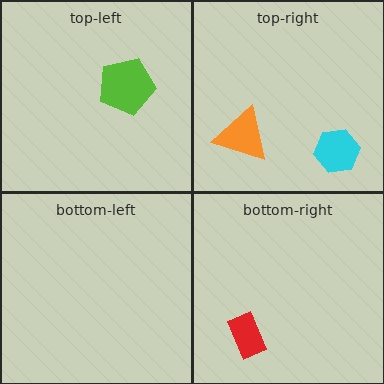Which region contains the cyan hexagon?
The top-right region.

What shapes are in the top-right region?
The cyan hexagon, the orange triangle.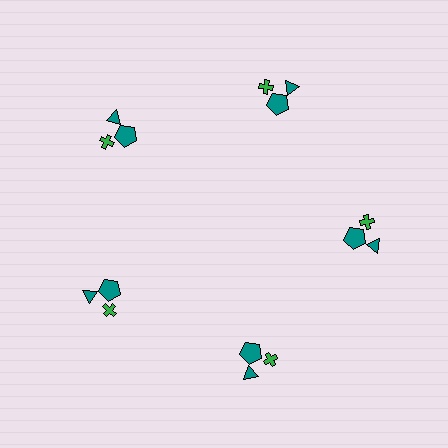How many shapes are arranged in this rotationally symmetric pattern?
There are 15 shapes, arranged in 5 groups of 3.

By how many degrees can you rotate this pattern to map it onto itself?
The pattern maps onto itself every 72 degrees of rotation.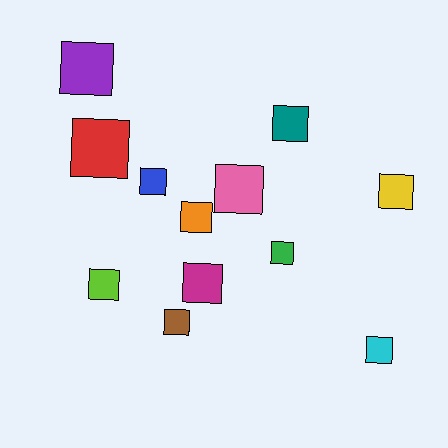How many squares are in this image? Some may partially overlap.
There are 12 squares.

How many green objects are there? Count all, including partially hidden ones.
There is 1 green object.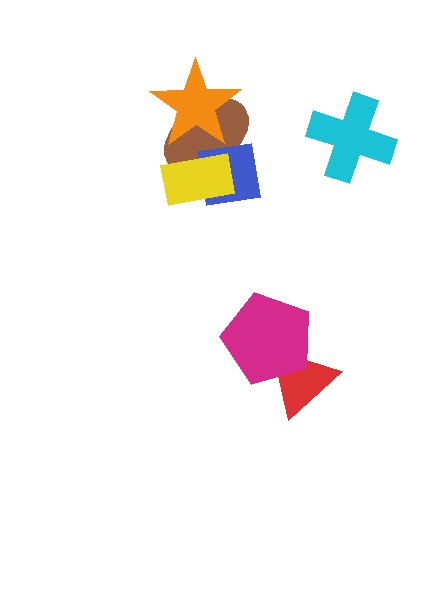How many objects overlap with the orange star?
2 objects overlap with the orange star.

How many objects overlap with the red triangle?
1 object overlaps with the red triangle.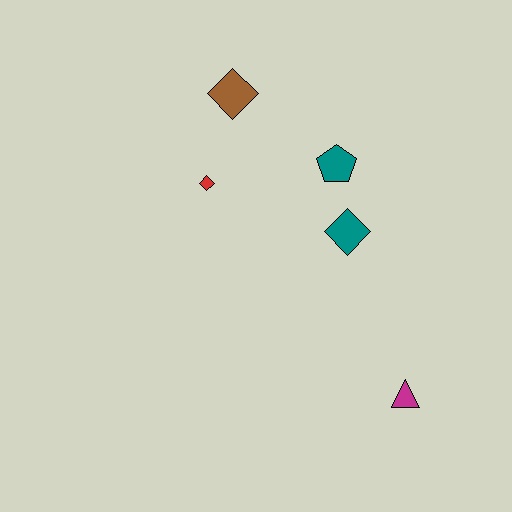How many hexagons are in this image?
There are no hexagons.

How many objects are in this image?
There are 5 objects.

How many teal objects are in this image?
There are 2 teal objects.